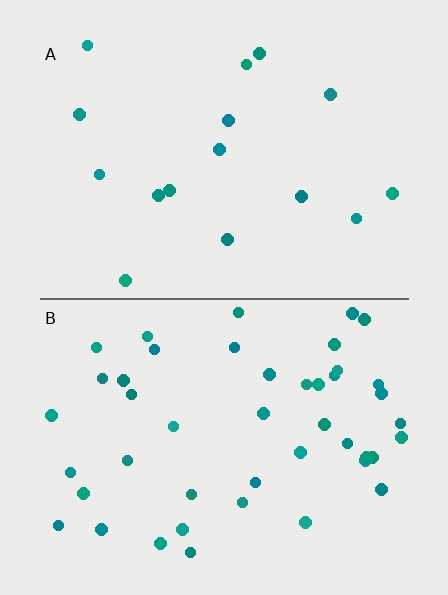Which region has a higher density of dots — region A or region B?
B (the bottom).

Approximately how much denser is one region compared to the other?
Approximately 2.8× — region B over region A.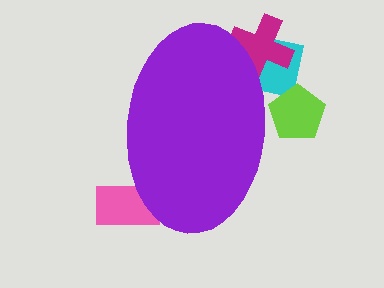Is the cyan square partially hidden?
Yes, the cyan square is partially hidden behind the purple ellipse.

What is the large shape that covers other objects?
A purple ellipse.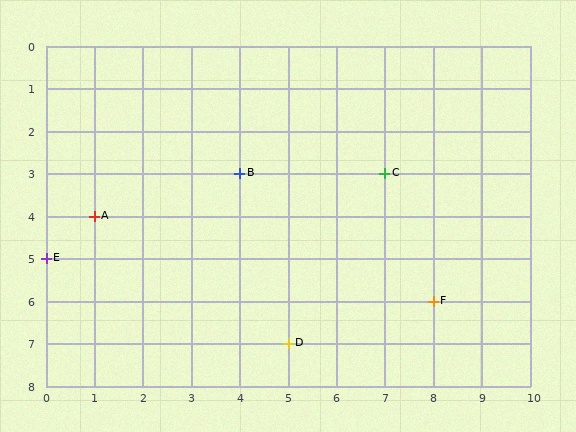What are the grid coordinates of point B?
Point B is at grid coordinates (4, 3).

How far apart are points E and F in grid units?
Points E and F are 8 columns and 1 row apart (about 8.1 grid units diagonally).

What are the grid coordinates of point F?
Point F is at grid coordinates (8, 6).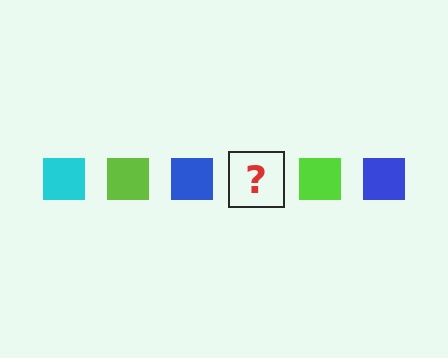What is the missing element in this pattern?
The missing element is a cyan square.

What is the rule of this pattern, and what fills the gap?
The rule is that the pattern cycles through cyan, lime, blue squares. The gap should be filled with a cyan square.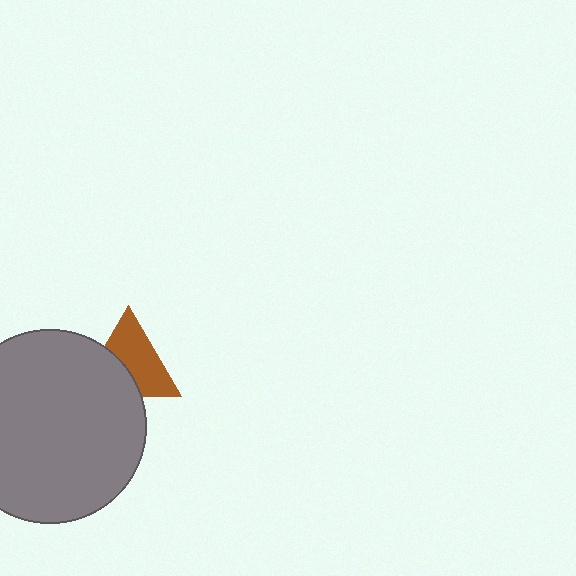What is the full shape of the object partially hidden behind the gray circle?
The partially hidden object is a brown triangle.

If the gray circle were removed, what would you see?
You would see the complete brown triangle.